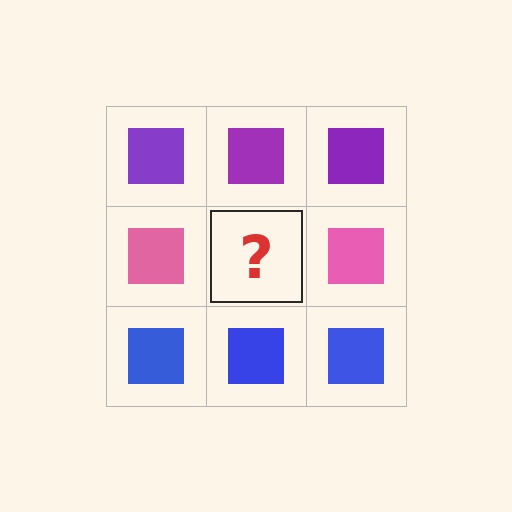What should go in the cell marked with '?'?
The missing cell should contain a pink square.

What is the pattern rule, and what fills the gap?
The rule is that each row has a consistent color. The gap should be filled with a pink square.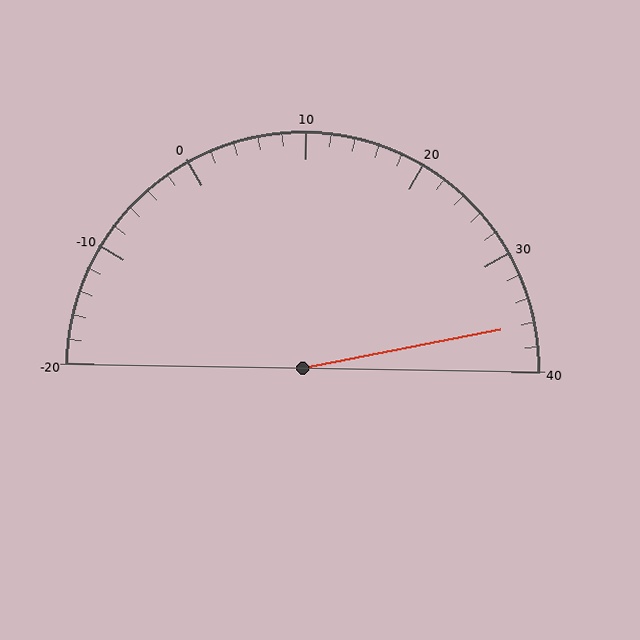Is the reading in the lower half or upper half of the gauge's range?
The reading is in the upper half of the range (-20 to 40).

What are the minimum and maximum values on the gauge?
The gauge ranges from -20 to 40.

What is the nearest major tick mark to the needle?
The nearest major tick mark is 40.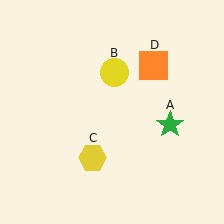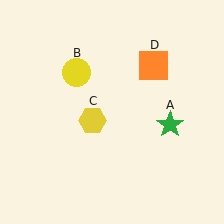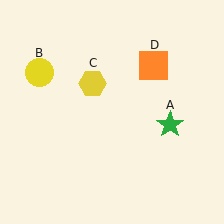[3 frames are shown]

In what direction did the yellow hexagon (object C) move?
The yellow hexagon (object C) moved up.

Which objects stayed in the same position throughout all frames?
Green star (object A) and orange square (object D) remained stationary.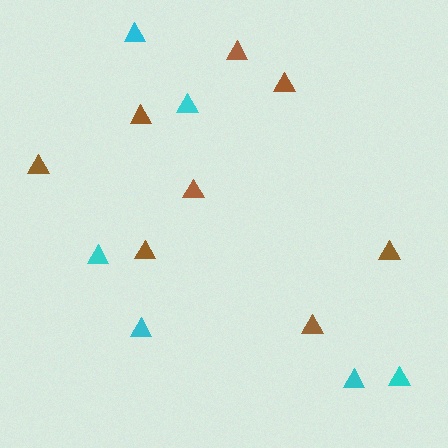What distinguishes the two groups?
There are 2 groups: one group of brown triangles (8) and one group of cyan triangles (6).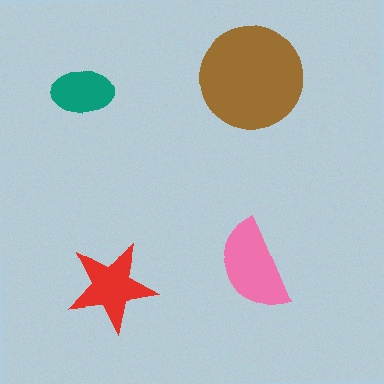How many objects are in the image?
There are 4 objects in the image.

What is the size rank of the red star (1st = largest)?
3rd.